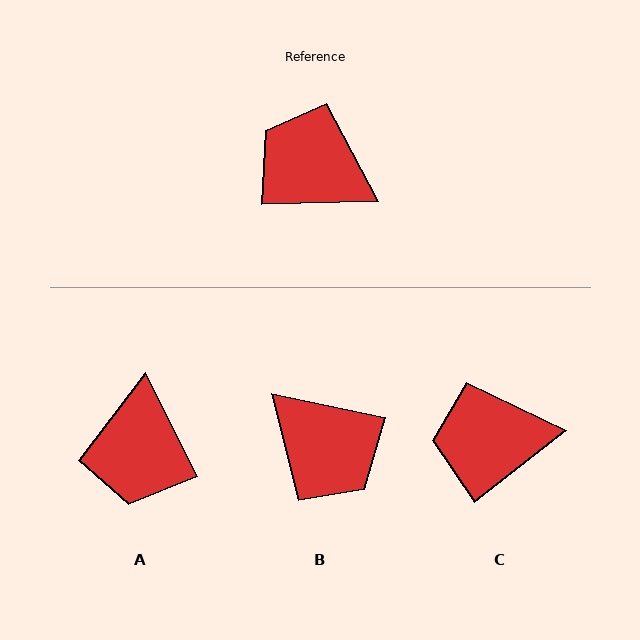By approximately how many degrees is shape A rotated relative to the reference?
Approximately 115 degrees counter-clockwise.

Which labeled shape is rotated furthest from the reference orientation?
B, about 166 degrees away.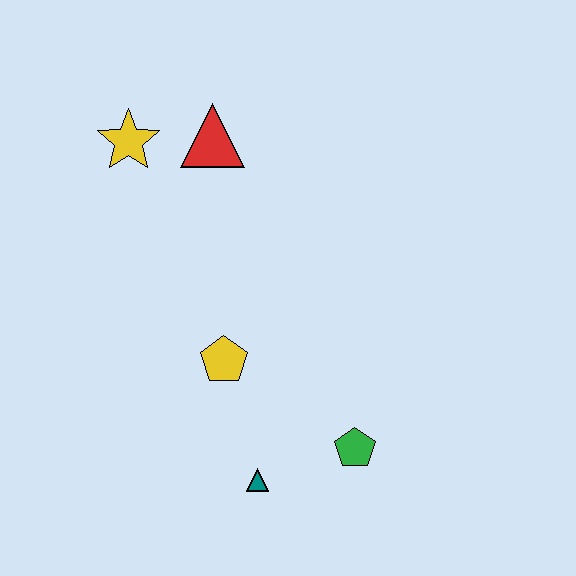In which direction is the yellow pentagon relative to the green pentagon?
The yellow pentagon is to the left of the green pentagon.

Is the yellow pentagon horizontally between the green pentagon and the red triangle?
Yes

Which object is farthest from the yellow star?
The green pentagon is farthest from the yellow star.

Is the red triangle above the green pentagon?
Yes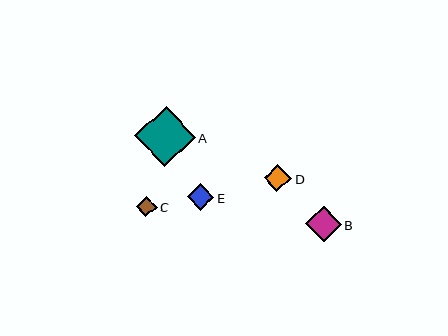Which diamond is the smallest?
Diamond C is the smallest with a size of approximately 20 pixels.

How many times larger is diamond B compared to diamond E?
Diamond B is approximately 1.4 times the size of diamond E.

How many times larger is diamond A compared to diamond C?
Diamond A is approximately 3.0 times the size of diamond C.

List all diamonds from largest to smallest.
From largest to smallest: A, B, D, E, C.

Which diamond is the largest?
Diamond A is the largest with a size of approximately 60 pixels.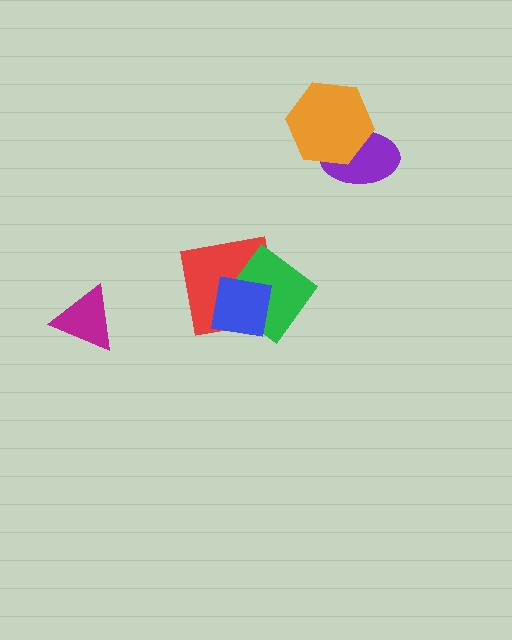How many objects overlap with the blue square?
2 objects overlap with the blue square.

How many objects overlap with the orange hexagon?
1 object overlaps with the orange hexagon.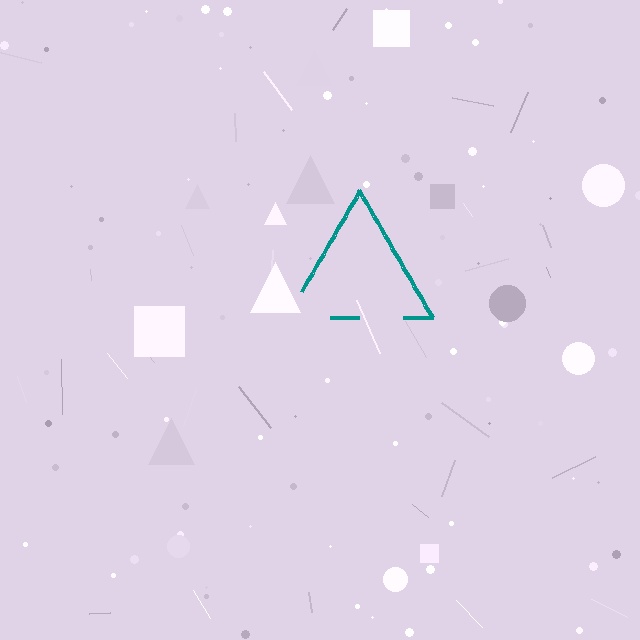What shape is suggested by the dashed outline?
The dashed outline suggests a triangle.